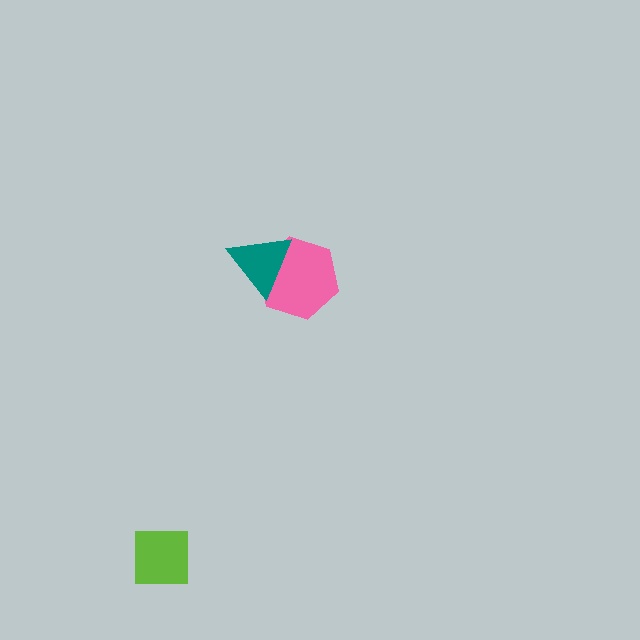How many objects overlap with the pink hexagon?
1 object overlaps with the pink hexagon.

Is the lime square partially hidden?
No, no other shape covers it.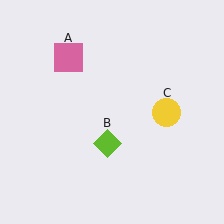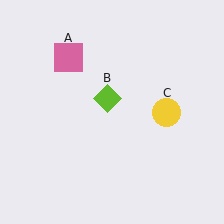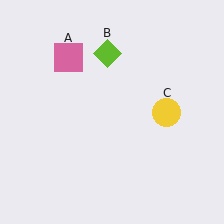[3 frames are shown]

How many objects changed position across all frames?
1 object changed position: lime diamond (object B).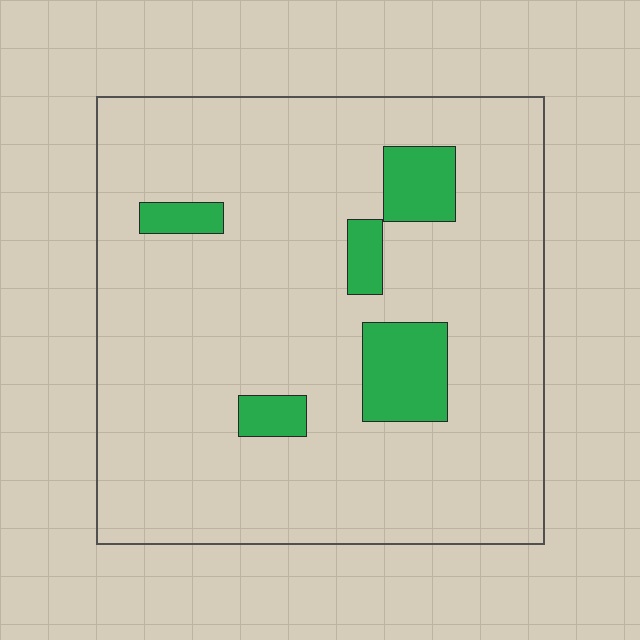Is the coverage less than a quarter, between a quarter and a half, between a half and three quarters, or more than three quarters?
Less than a quarter.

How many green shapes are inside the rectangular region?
5.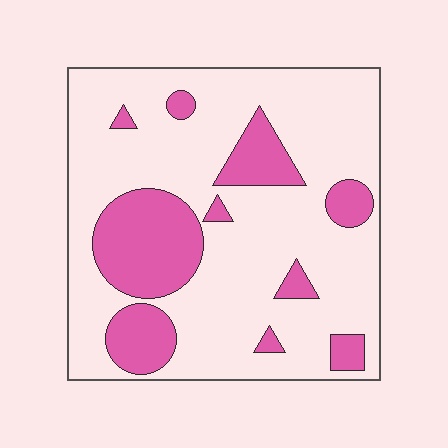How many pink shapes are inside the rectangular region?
10.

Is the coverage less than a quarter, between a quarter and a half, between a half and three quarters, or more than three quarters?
Less than a quarter.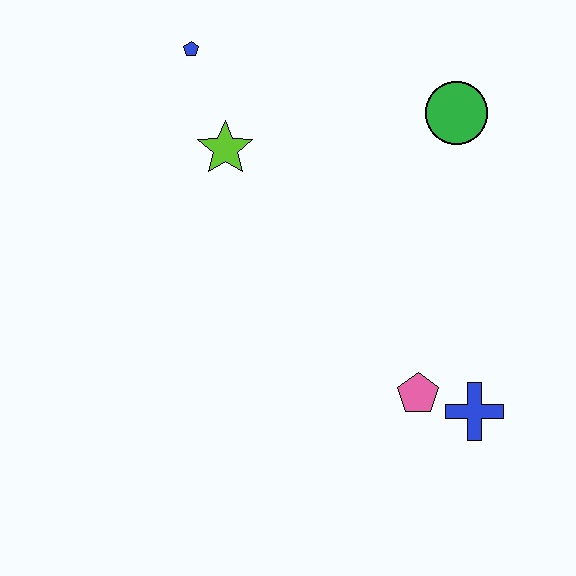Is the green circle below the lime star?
No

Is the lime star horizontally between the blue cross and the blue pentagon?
Yes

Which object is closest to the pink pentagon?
The blue cross is closest to the pink pentagon.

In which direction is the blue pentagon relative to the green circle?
The blue pentagon is to the left of the green circle.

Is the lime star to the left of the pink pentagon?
Yes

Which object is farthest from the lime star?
The blue cross is farthest from the lime star.